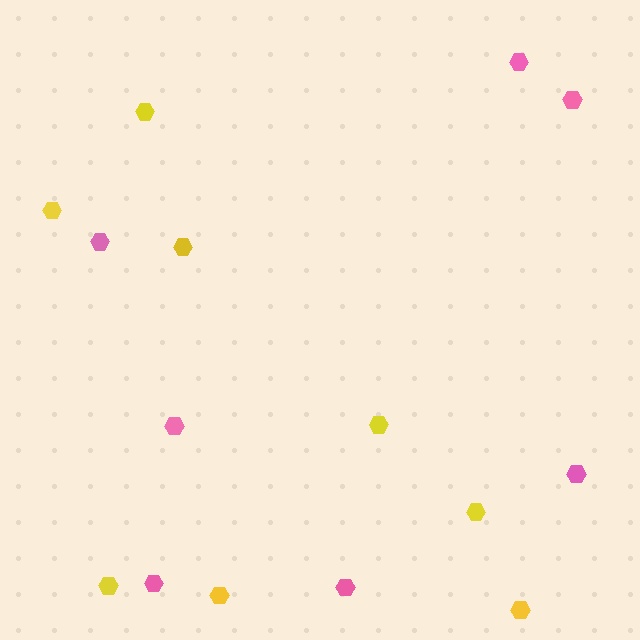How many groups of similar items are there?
There are 2 groups: one group of yellow hexagons (8) and one group of pink hexagons (7).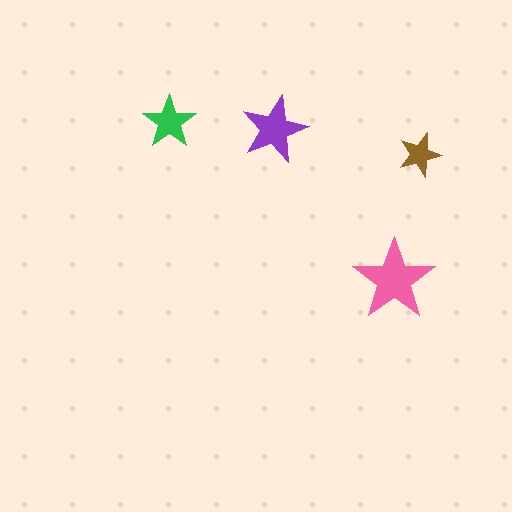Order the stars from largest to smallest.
the pink one, the purple one, the green one, the brown one.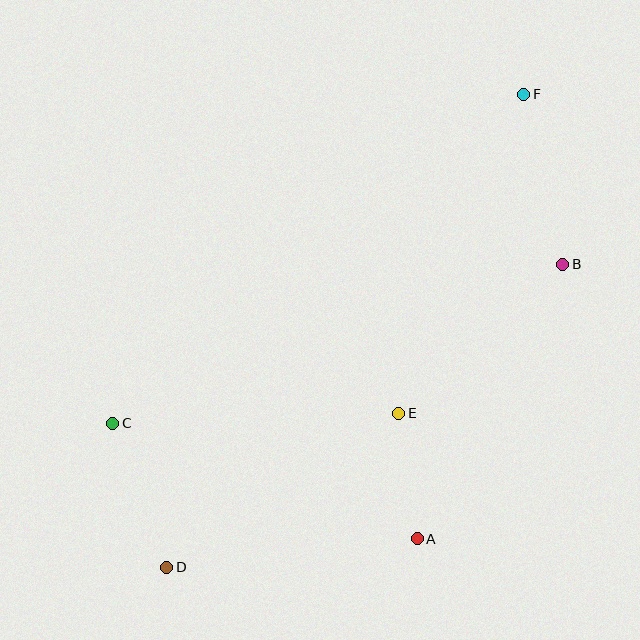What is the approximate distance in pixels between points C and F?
The distance between C and F is approximately 527 pixels.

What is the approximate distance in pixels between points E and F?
The distance between E and F is approximately 342 pixels.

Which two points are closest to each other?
Points A and E are closest to each other.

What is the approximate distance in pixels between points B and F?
The distance between B and F is approximately 174 pixels.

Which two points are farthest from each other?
Points D and F are farthest from each other.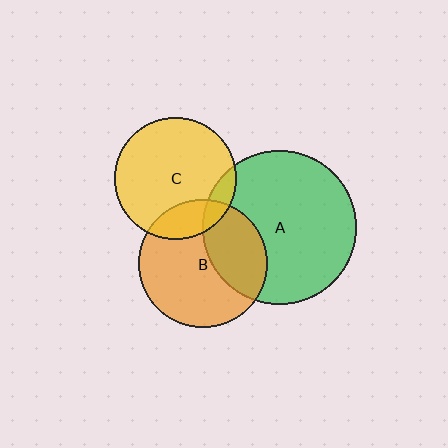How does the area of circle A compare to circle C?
Approximately 1.6 times.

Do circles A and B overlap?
Yes.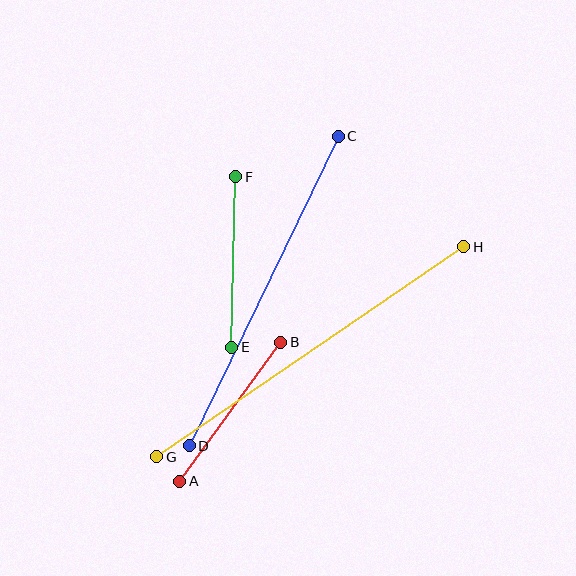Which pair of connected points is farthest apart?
Points G and H are farthest apart.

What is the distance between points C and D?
The distance is approximately 344 pixels.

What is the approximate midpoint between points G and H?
The midpoint is at approximately (310, 352) pixels.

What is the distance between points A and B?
The distance is approximately 172 pixels.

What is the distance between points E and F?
The distance is approximately 170 pixels.